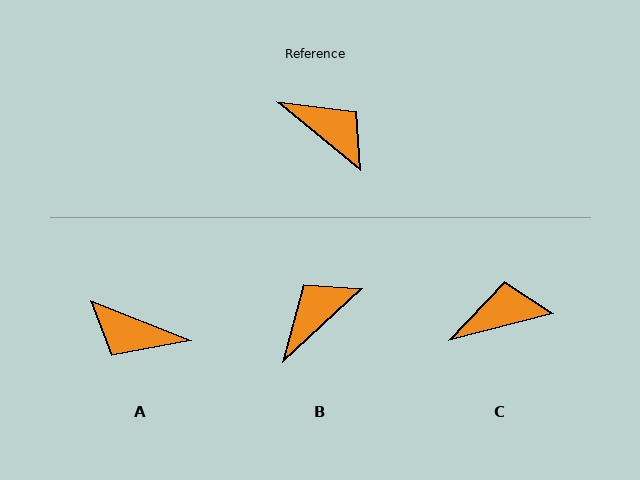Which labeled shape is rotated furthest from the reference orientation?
A, about 163 degrees away.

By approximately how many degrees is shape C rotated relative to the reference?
Approximately 53 degrees counter-clockwise.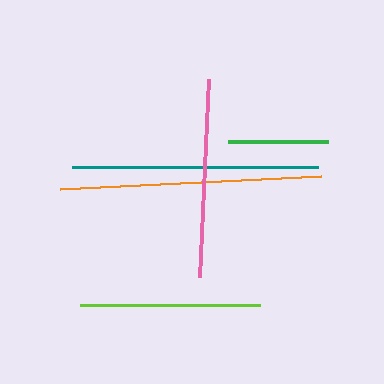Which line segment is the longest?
The orange line is the longest at approximately 261 pixels.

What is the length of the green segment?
The green segment is approximately 99 pixels long.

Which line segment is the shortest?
The green line is the shortest at approximately 99 pixels.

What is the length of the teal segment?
The teal segment is approximately 246 pixels long.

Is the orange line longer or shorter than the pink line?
The orange line is longer than the pink line.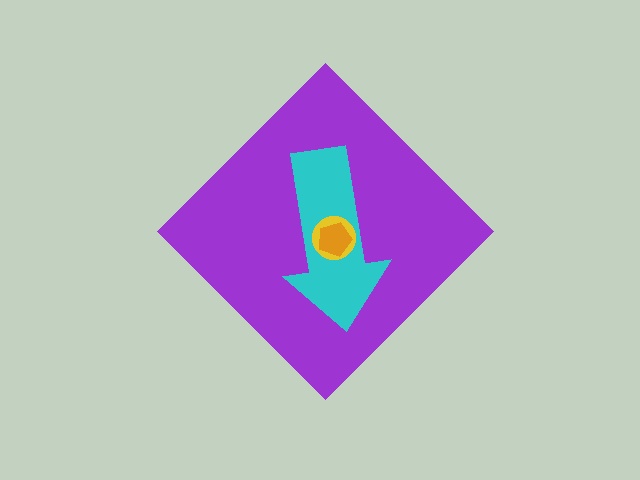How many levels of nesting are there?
4.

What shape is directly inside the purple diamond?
The cyan arrow.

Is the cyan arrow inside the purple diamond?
Yes.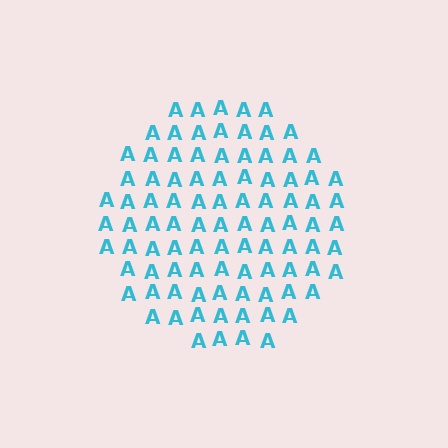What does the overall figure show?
The overall figure shows a circle.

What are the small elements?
The small elements are letter A's.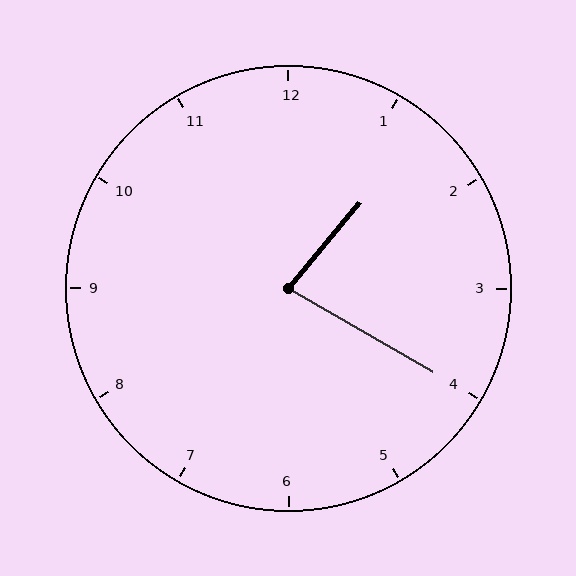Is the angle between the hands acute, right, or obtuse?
It is acute.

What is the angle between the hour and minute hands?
Approximately 80 degrees.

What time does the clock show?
1:20.